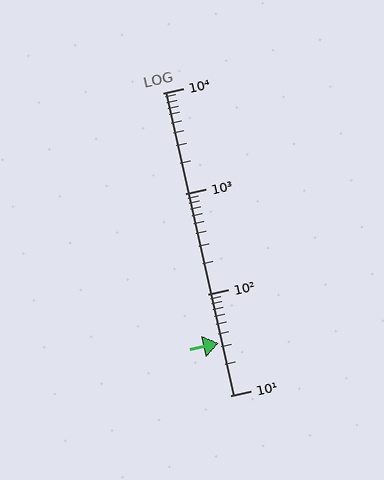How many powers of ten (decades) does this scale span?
The scale spans 3 decades, from 10 to 10000.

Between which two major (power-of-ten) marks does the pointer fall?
The pointer is between 10 and 100.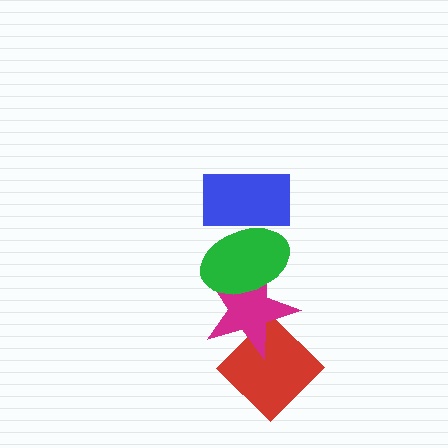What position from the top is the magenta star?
The magenta star is 3rd from the top.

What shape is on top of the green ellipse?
The blue rectangle is on top of the green ellipse.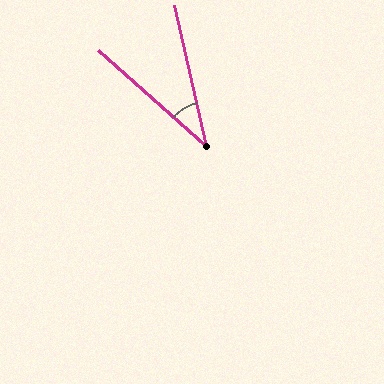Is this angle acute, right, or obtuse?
It is acute.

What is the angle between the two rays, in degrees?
Approximately 36 degrees.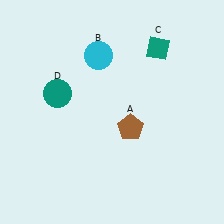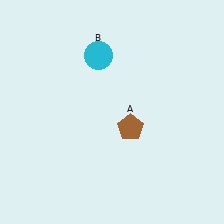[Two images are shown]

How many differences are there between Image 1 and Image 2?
There are 2 differences between the two images.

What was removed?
The teal circle (D), the teal diamond (C) were removed in Image 2.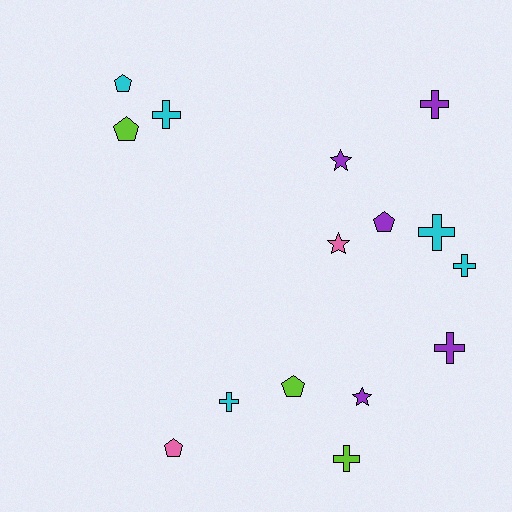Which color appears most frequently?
Purple, with 5 objects.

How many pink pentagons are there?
There is 1 pink pentagon.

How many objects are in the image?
There are 15 objects.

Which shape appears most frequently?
Cross, with 7 objects.